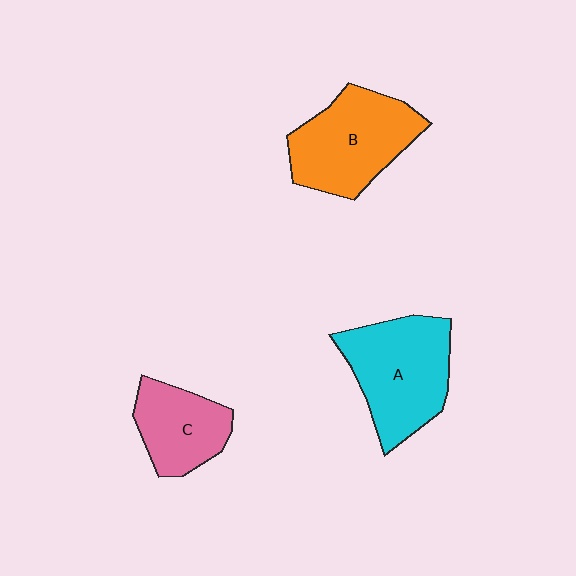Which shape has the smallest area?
Shape C (pink).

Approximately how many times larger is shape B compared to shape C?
Approximately 1.5 times.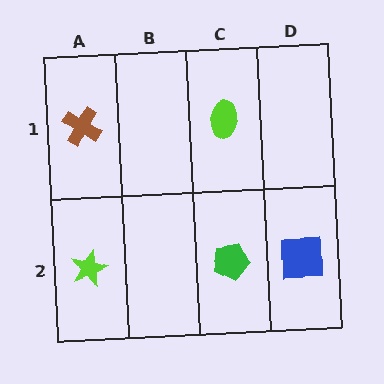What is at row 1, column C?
A lime ellipse.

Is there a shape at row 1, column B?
No, that cell is empty.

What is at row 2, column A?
A lime star.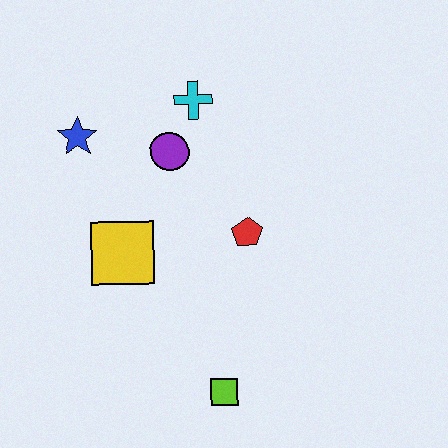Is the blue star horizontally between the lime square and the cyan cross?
No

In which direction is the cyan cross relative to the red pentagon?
The cyan cross is above the red pentagon.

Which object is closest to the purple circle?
The cyan cross is closest to the purple circle.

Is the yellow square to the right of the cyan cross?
No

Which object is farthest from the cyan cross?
The lime square is farthest from the cyan cross.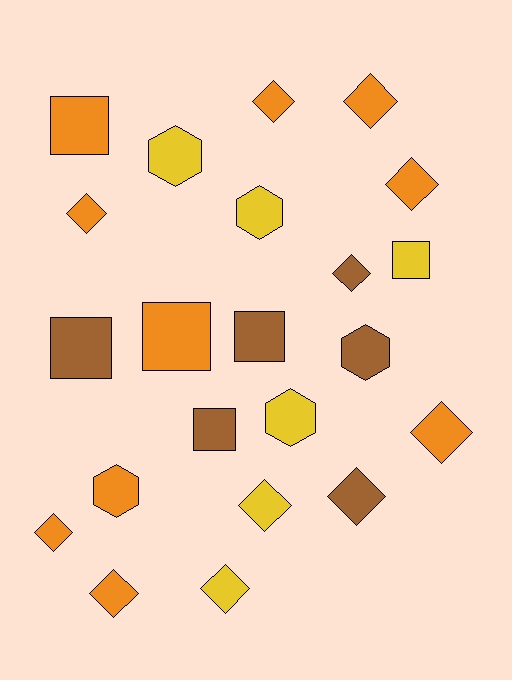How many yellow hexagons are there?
There are 3 yellow hexagons.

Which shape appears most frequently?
Diamond, with 11 objects.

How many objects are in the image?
There are 22 objects.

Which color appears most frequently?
Orange, with 10 objects.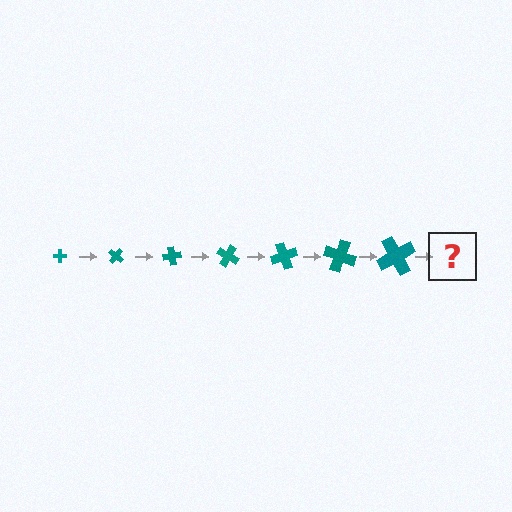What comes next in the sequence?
The next element should be a cross, larger than the previous one and rotated 280 degrees from the start.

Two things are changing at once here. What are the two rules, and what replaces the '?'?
The two rules are that the cross grows larger each step and it rotates 40 degrees each step. The '?' should be a cross, larger than the previous one and rotated 280 degrees from the start.